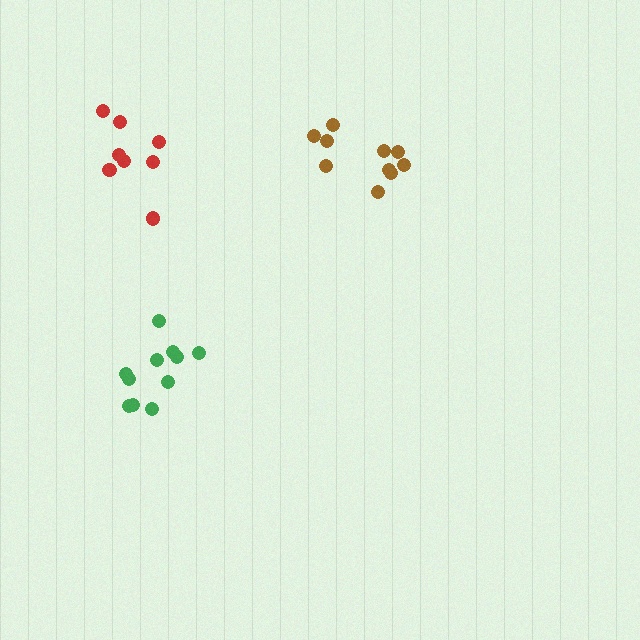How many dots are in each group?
Group 1: 8 dots, Group 2: 10 dots, Group 3: 11 dots (29 total).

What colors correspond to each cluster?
The clusters are colored: red, brown, green.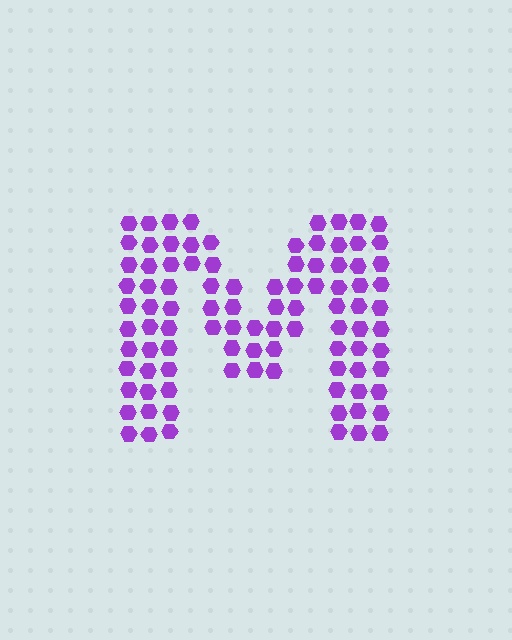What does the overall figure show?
The overall figure shows the letter M.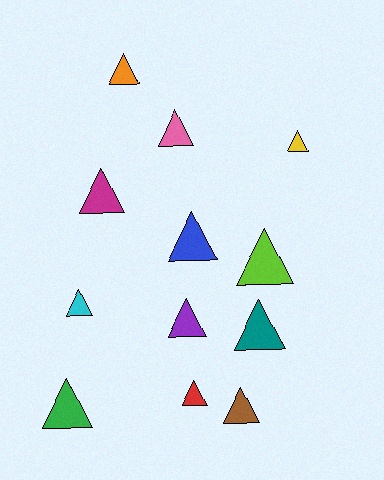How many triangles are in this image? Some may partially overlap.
There are 12 triangles.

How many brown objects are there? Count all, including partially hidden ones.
There is 1 brown object.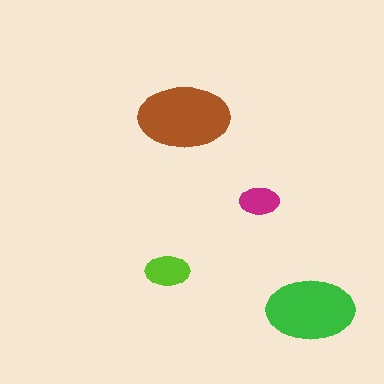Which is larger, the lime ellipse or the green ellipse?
The green one.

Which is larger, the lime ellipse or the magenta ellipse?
The lime one.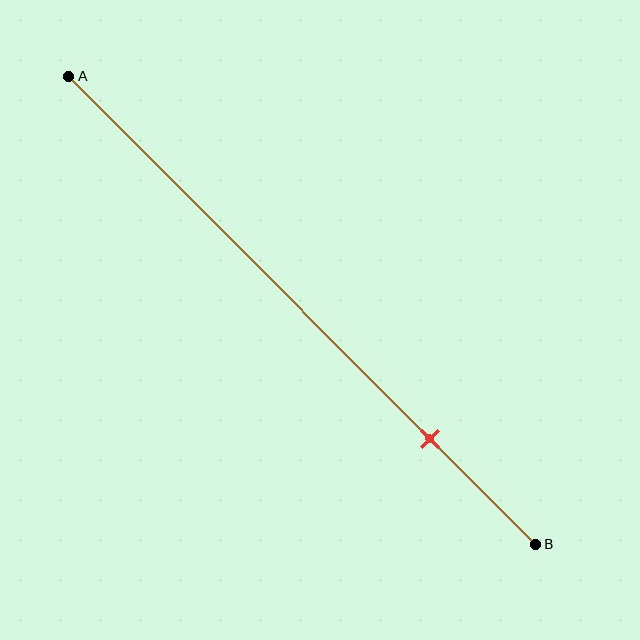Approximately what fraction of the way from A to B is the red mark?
The red mark is approximately 75% of the way from A to B.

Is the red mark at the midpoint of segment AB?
No, the mark is at about 75% from A, not at the 50% midpoint.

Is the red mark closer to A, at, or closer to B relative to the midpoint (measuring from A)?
The red mark is closer to point B than the midpoint of segment AB.